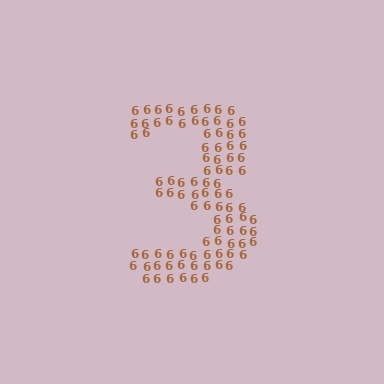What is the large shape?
The large shape is the digit 3.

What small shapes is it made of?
It is made of small digit 6's.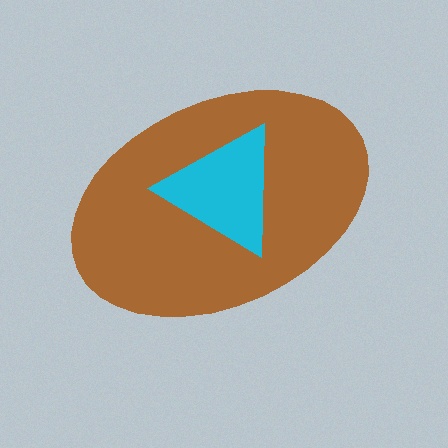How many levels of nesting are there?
2.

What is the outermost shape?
The brown ellipse.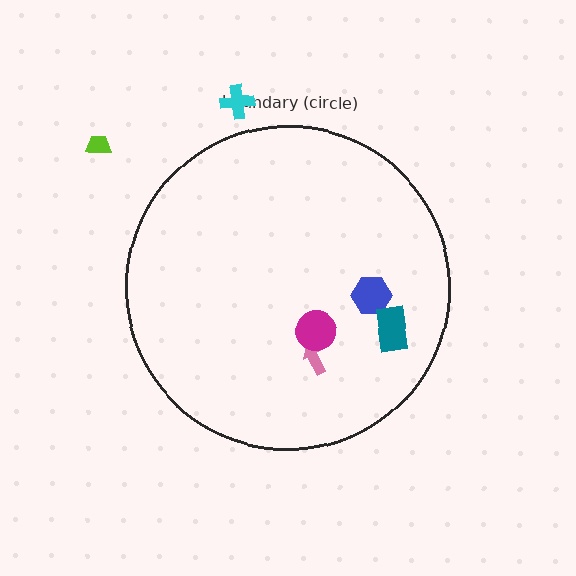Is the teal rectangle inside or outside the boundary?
Inside.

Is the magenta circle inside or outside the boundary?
Inside.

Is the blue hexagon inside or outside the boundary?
Inside.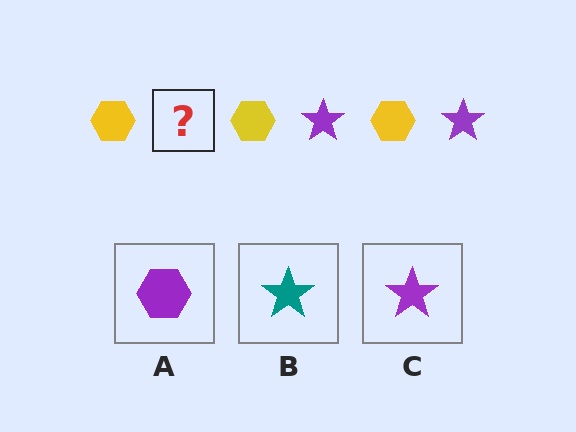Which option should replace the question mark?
Option C.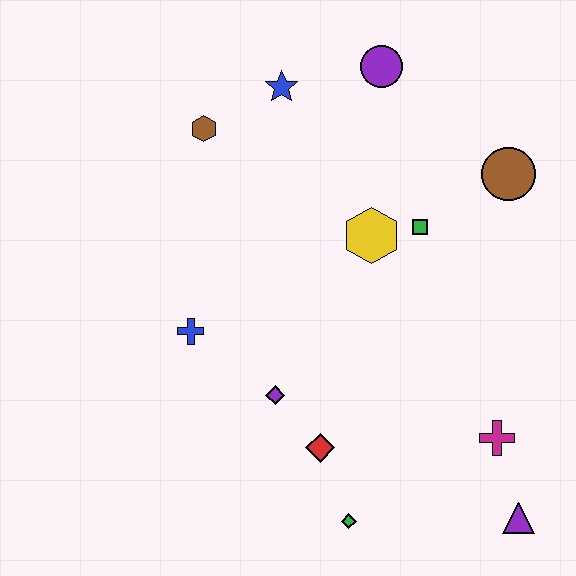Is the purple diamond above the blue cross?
No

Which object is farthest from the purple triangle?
The brown hexagon is farthest from the purple triangle.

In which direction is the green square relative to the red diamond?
The green square is above the red diamond.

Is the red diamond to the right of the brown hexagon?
Yes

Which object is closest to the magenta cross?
The purple triangle is closest to the magenta cross.